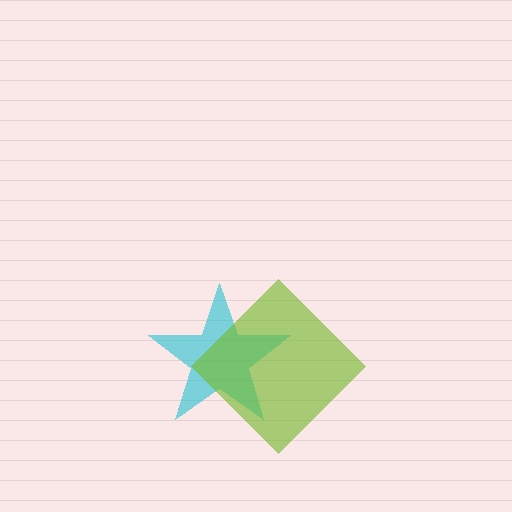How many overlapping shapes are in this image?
There are 2 overlapping shapes in the image.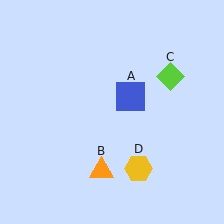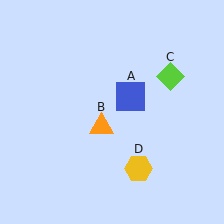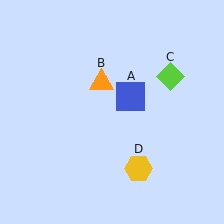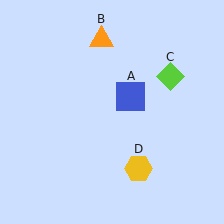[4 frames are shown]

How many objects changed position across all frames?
1 object changed position: orange triangle (object B).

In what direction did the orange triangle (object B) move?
The orange triangle (object B) moved up.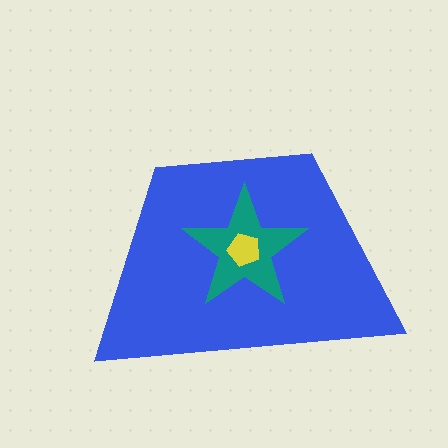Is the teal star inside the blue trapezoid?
Yes.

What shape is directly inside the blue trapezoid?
The teal star.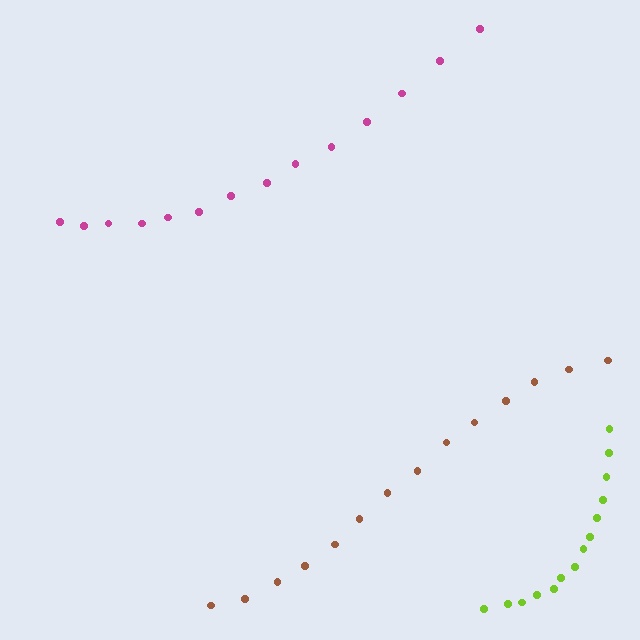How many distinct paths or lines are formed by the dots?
There are 3 distinct paths.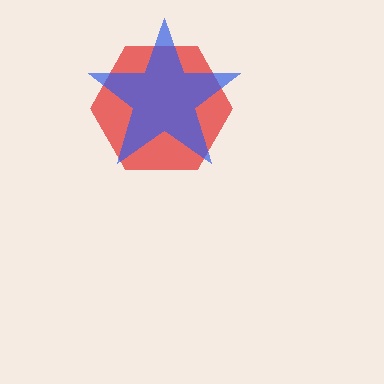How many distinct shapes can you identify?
There are 2 distinct shapes: a red hexagon, a blue star.